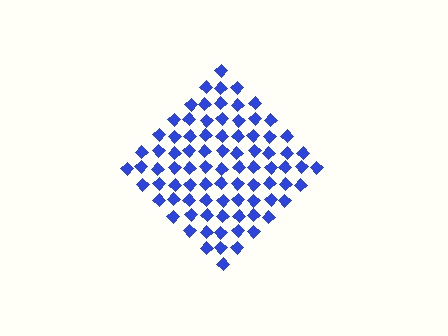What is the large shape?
The large shape is a diamond.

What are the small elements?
The small elements are diamonds.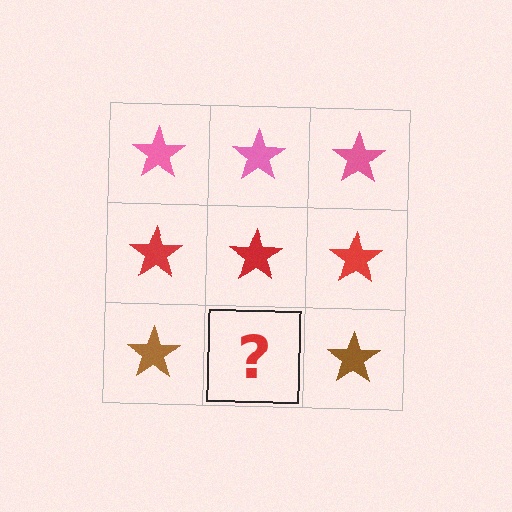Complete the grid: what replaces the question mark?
The question mark should be replaced with a brown star.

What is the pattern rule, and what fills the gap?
The rule is that each row has a consistent color. The gap should be filled with a brown star.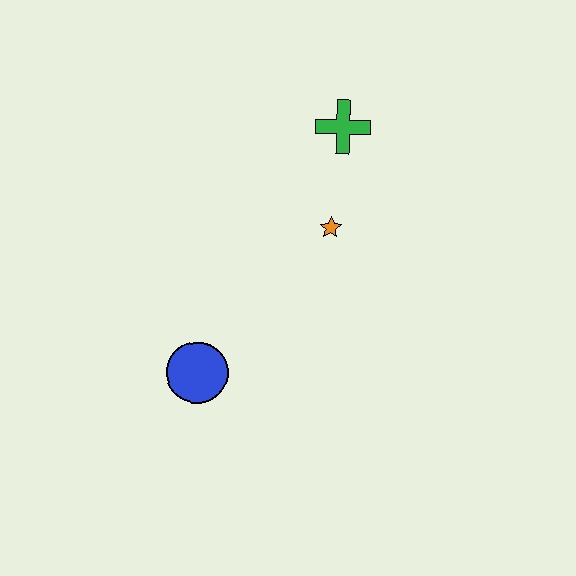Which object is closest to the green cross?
The orange star is closest to the green cross.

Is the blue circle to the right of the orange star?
No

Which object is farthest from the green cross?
The blue circle is farthest from the green cross.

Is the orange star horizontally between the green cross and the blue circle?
Yes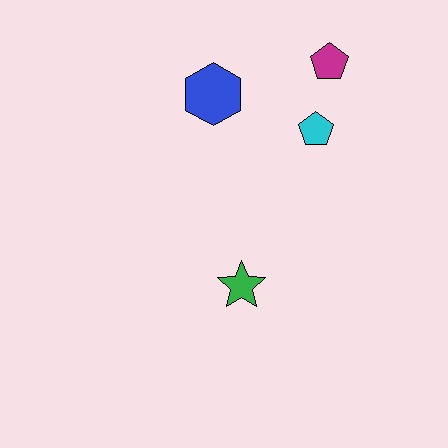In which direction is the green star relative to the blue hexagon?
The green star is below the blue hexagon.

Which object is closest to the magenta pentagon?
The cyan pentagon is closest to the magenta pentagon.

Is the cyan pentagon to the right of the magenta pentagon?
No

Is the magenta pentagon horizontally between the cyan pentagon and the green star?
No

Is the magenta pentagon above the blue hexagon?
Yes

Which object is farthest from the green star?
The magenta pentagon is farthest from the green star.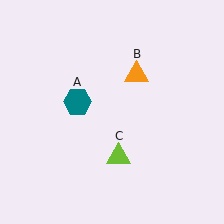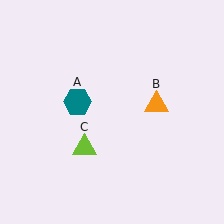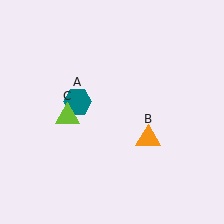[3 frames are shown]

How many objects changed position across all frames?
2 objects changed position: orange triangle (object B), lime triangle (object C).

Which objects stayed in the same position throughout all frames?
Teal hexagon (object A) remained stationary.